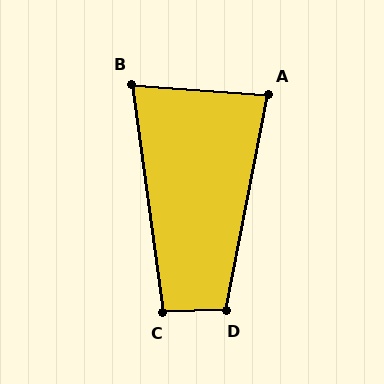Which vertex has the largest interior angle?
D, at approximately 102 degrees.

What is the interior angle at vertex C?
Approximately 97 degrees (obtuse).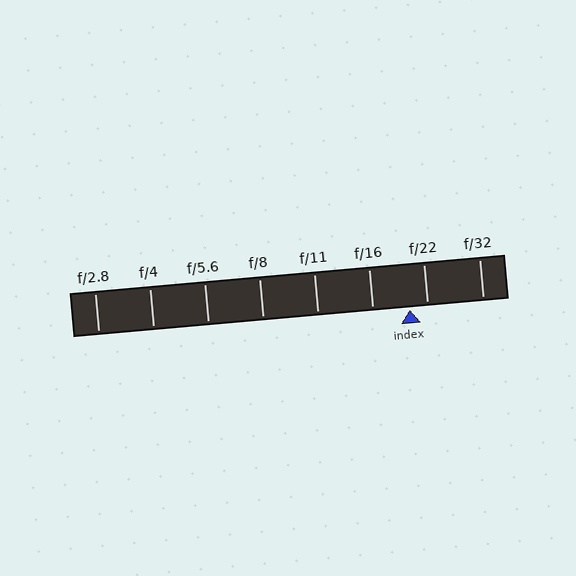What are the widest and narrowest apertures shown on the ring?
The widest aperture shown is f/2.8 and the narrowest is f/32.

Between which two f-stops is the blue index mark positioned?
The index mark is between f/16 and f/22.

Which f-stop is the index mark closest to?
The index mark is closest to f/22.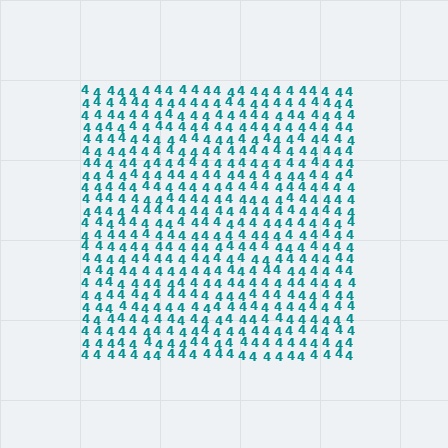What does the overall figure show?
The overall figure shows a square.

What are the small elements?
The small elements are digit 4's.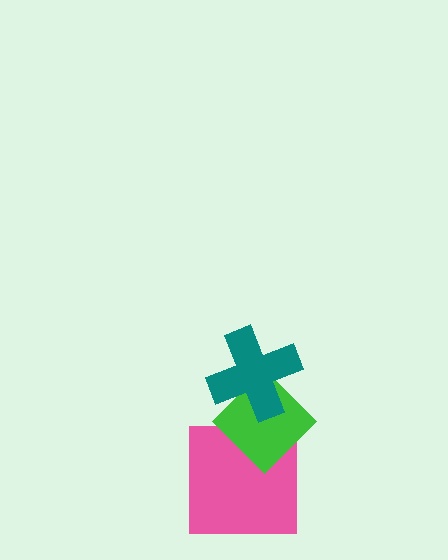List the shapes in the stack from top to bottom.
From top to bottom: the teal cross, the green diamond, the pink square.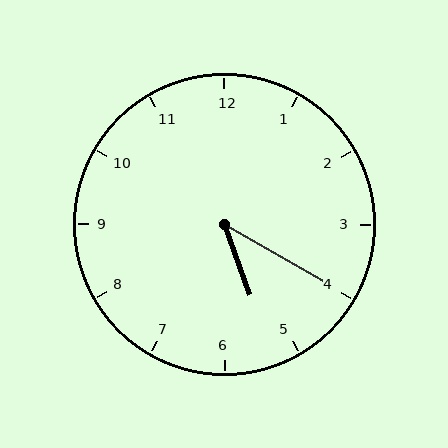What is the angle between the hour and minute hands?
Approximately 40 degrees.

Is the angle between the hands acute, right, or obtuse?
It is acute.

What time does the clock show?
5:20.